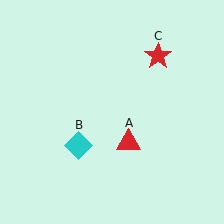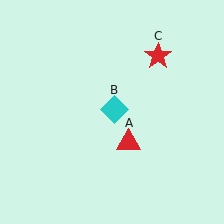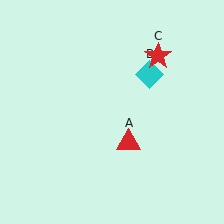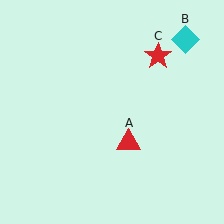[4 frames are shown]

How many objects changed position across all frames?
1 object changed position: cyan diamond (object B).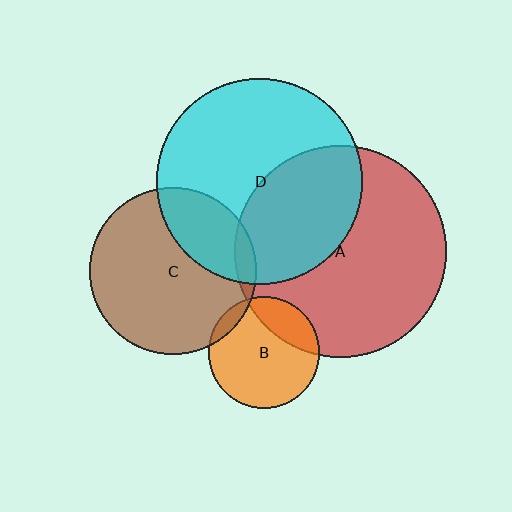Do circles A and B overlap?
Yes.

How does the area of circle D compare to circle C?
Approximately 1.5 times.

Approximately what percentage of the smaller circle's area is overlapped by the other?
Approximately 25%.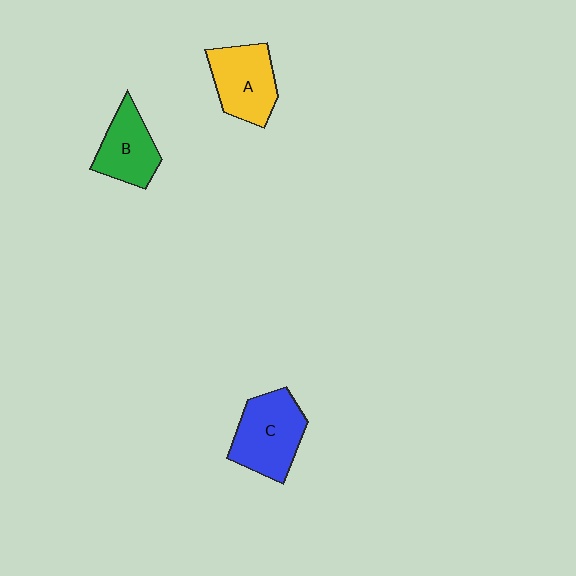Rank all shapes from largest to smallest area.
From largest to smallest: C (blue), A (yellow), B (green).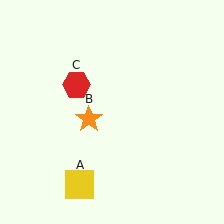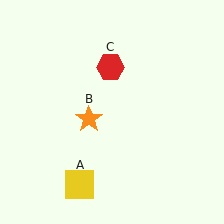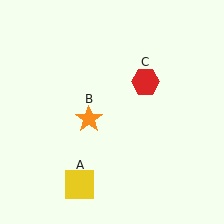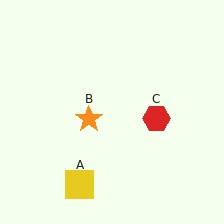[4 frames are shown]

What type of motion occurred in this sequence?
The red hexagon (object C) rotated clockwise around the center of the scene.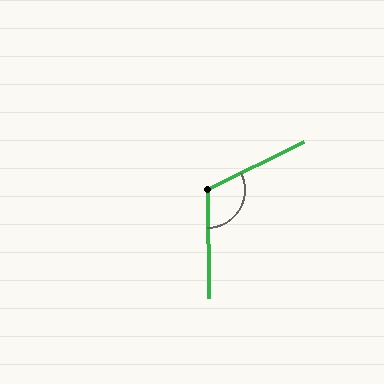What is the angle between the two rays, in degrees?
Approximately 116 degrees.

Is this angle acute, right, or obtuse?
It is obtuse.